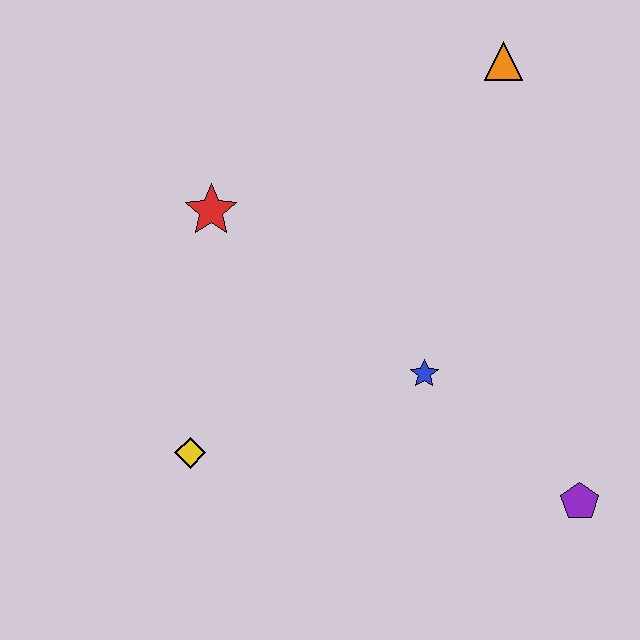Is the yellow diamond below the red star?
Yes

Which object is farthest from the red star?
The purple pentagon is farthest from the red star.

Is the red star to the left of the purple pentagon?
Yes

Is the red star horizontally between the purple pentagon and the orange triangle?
No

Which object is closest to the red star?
The yellow diamond is closest to the red star.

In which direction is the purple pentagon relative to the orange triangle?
The purple pentagon is below the orange triangle.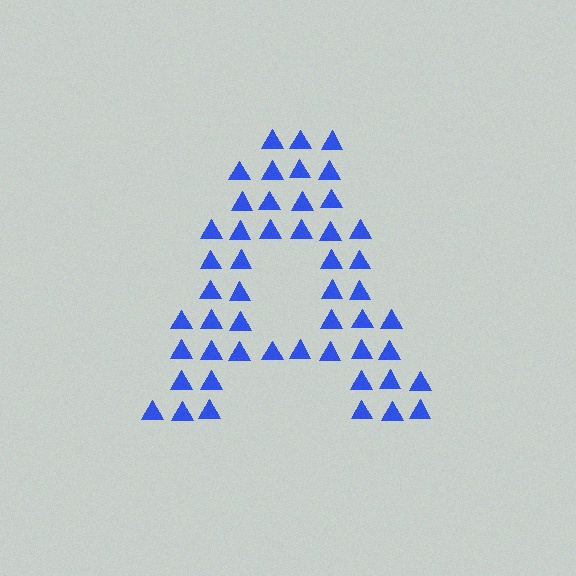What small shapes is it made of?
It is made of small triangles.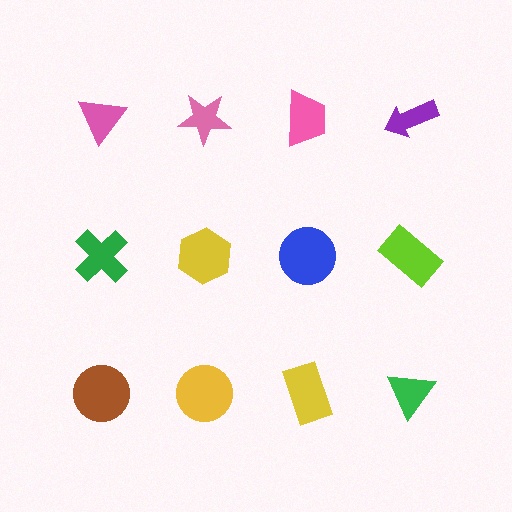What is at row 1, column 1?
A pink triangle.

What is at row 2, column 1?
A green cross.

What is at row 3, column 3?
A yellow rectangle.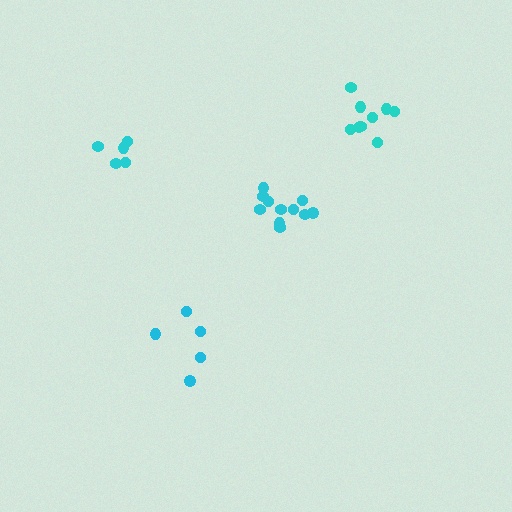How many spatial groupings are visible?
There are 4 spatial groupings.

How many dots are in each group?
Group 1: 11 dots, Group 2: 10 dots, Group 3: 5 dots, Group 4: 5 dots (31 total).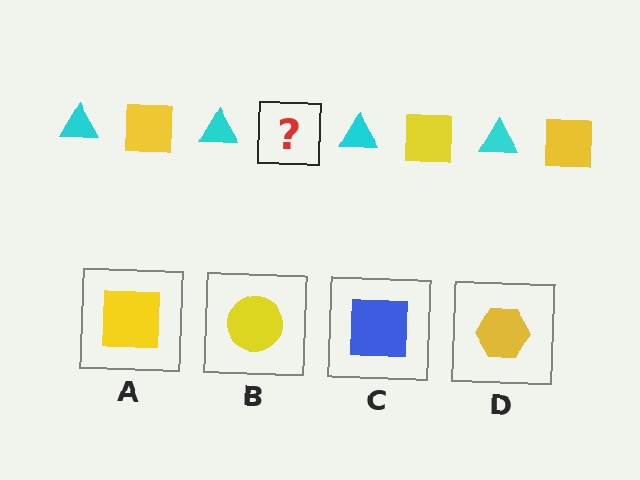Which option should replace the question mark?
Option A.